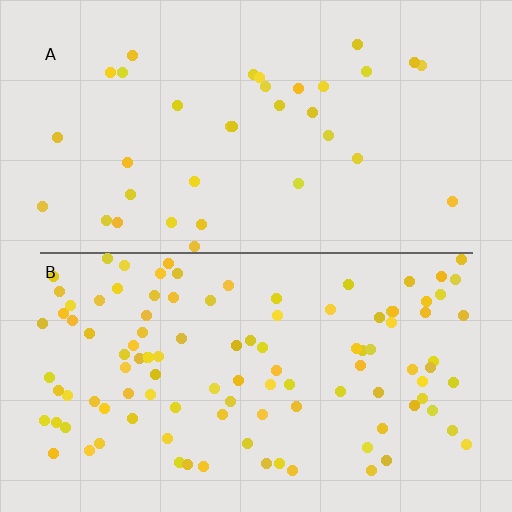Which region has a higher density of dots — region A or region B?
B (the bottom).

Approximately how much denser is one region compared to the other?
Approximately 3.1× — region B over region A.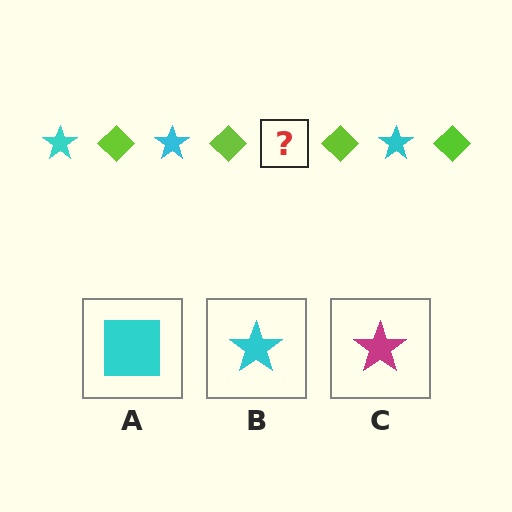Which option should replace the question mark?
Option B.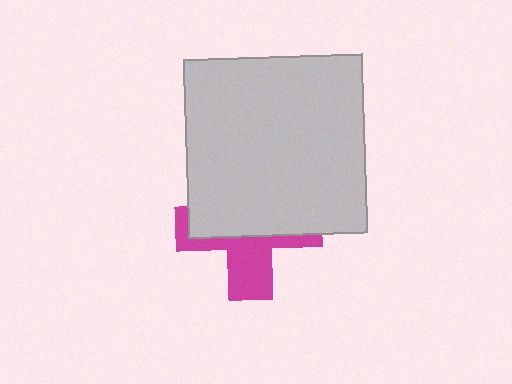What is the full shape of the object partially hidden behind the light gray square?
The partially hidden object is a magenta cross.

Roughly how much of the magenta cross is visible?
A small part of it is visible (roughly 40%).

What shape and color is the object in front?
The object in front is a light gray square.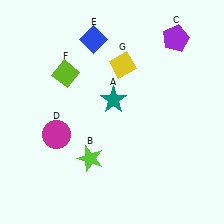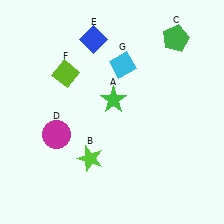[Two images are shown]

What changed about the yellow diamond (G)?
In Image 1, G is yellow. In Image 2, it changed to cyan.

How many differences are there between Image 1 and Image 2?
There are 3 differences between the two images.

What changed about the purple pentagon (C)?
In Image 1, C is purple. In Image 2, it changed to green.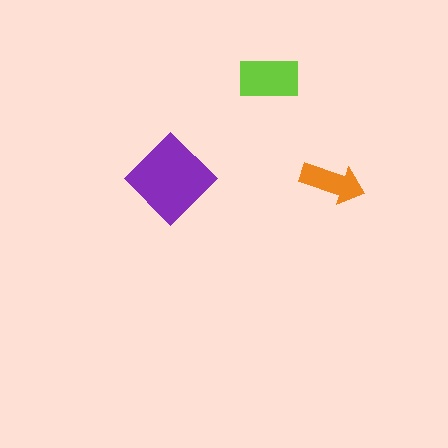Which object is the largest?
The purple diamond.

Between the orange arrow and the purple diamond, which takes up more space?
The purple diamond.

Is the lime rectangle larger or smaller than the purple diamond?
Smaller.